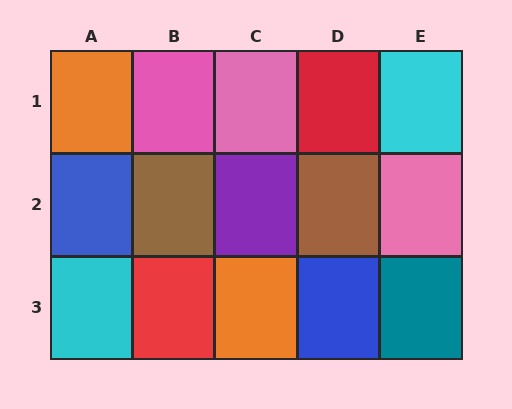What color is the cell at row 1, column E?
Cyan.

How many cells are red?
2 cells are red.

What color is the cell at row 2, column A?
Blue.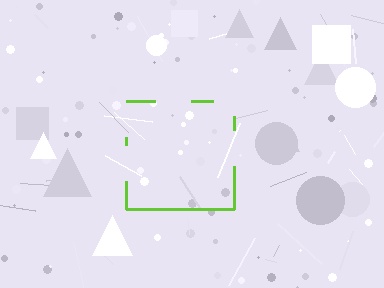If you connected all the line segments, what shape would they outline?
They would outline a square.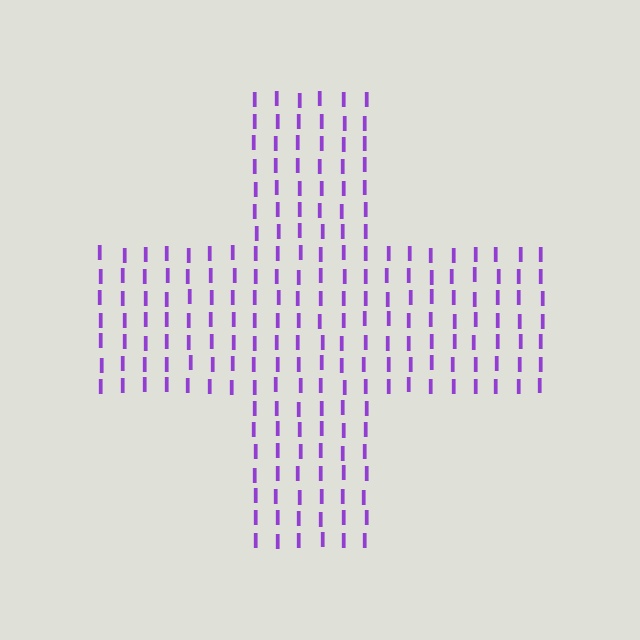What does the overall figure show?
The overall figure shows a cross.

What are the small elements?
The small elements are letter I's.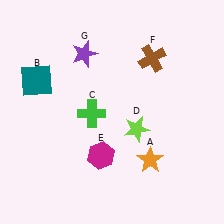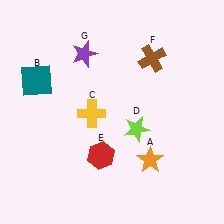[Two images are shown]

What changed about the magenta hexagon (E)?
In Image 1, E is magenta. In Image 2, it changed to red.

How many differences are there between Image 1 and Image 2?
There are 2 differences between the two images.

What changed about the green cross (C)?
In Image 1, C is green. In Image 2, it changed to yellow.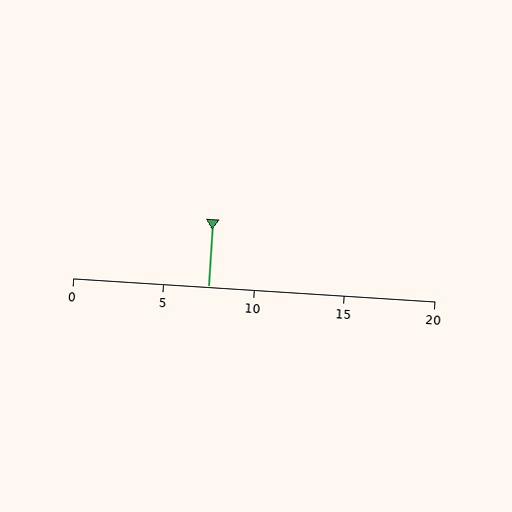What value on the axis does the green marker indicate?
The marker indicates approximately 7.5.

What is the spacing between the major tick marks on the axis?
The major ticks are spaced 5 apart.